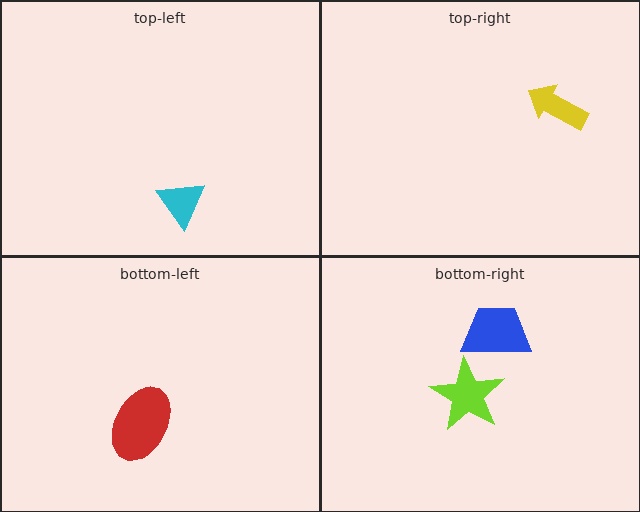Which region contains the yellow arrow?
The top-right region.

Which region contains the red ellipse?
The bottom-left region.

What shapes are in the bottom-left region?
The red ellipse.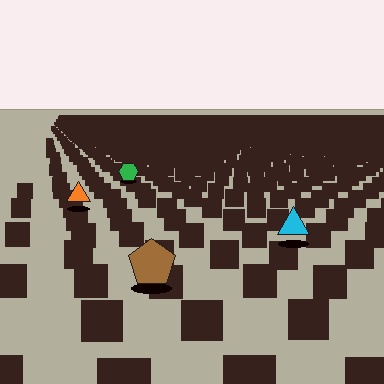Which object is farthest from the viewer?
The green hexagon is farthest from the viewer. It appears smaller and the ground texture around it is denser.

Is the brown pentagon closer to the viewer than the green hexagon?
Yes. The brown pentagon is closer — you can tell from the texture gradient: the ground texture is coarser near it.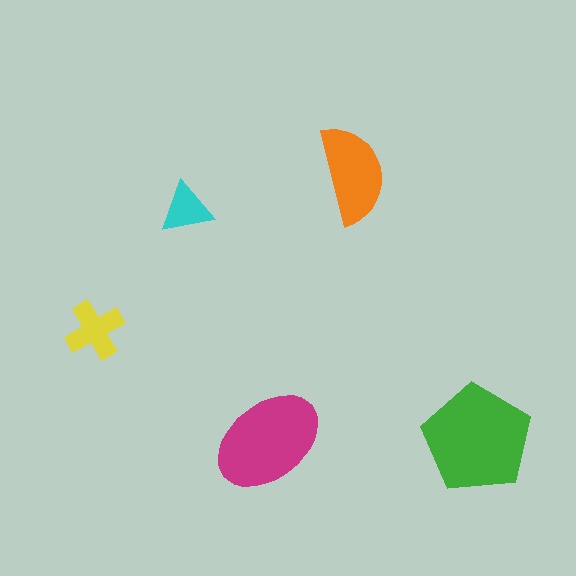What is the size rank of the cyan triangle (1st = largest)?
5th.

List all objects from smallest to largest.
The cyan triangle, the yellow cross, the orange semicircle, the magenta ellipse, the green pentagon.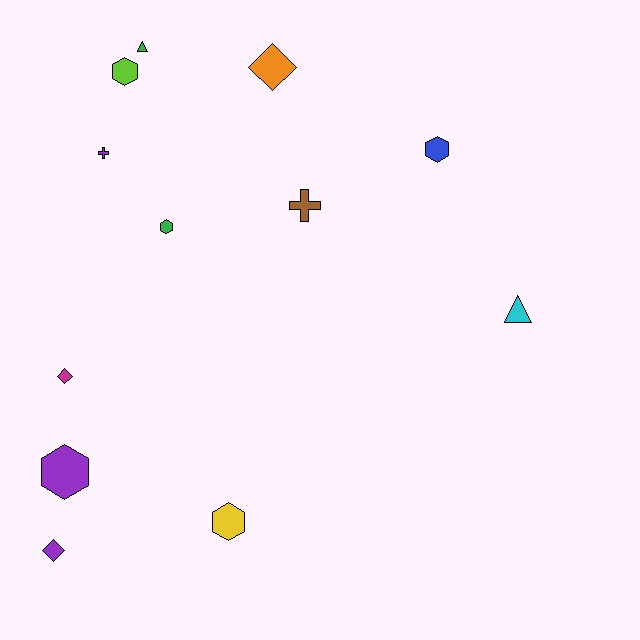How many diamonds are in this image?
There are 3 diamonds.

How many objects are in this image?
There are 12 objects.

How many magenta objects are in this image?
There is 1 magenta object.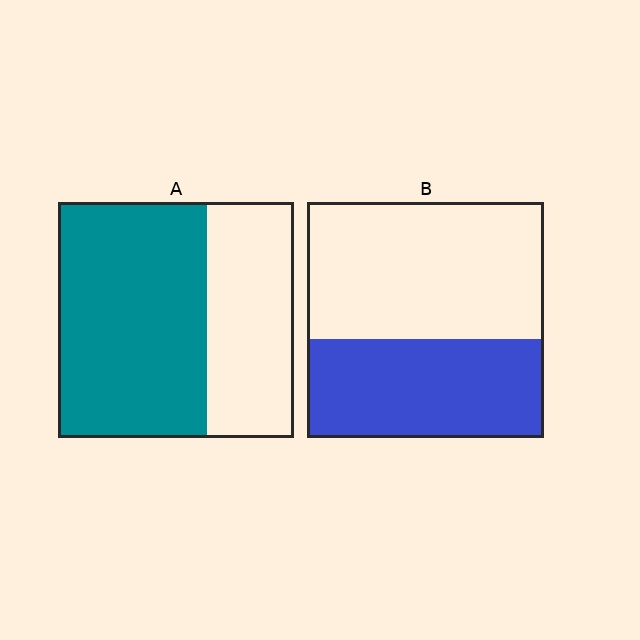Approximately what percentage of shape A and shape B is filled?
A is approximately 65% and B is approximately 40%.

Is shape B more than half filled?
No.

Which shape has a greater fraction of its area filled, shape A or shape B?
Shape A.